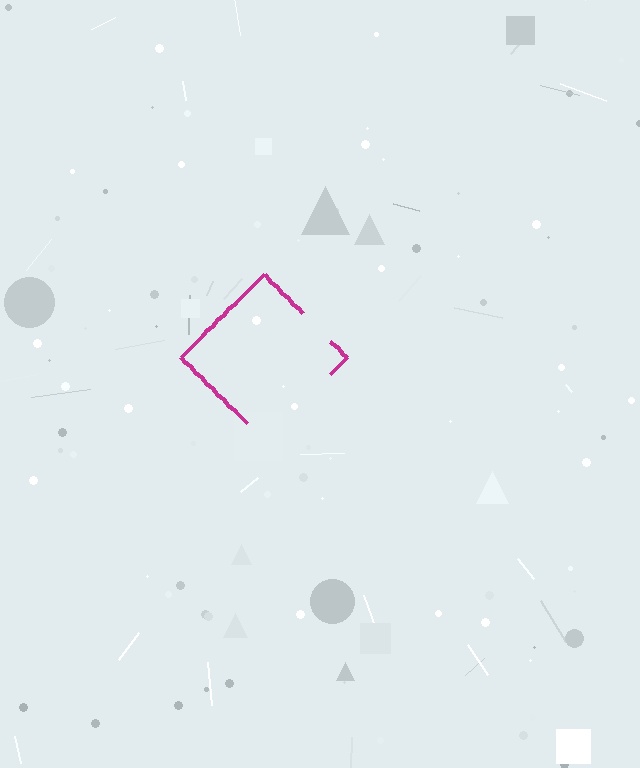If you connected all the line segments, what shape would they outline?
They would outline a diamond.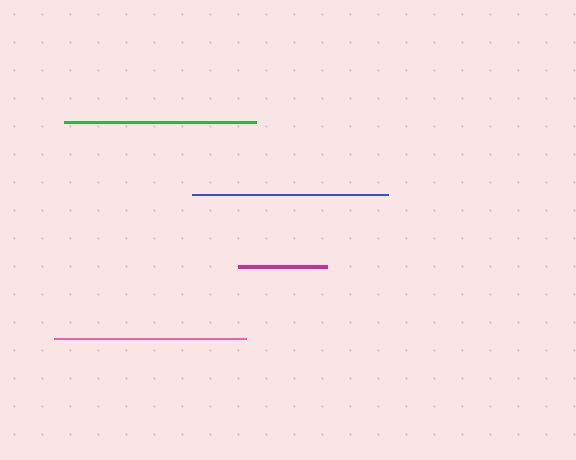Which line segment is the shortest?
The magenta line is the shortest at approximately 89 pixels.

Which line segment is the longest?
The blue line is the longest at approximately 195 pixels.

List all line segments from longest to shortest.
From longest to shortest: blue, green, pink, magenta.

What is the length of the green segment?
The green segment is approximately 192 pixels long.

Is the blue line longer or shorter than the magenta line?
The blue line is longer than the magenta line.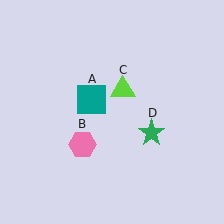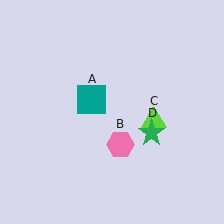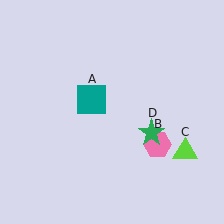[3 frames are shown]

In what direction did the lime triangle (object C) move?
The lime triangle (object C) moved down and to the right.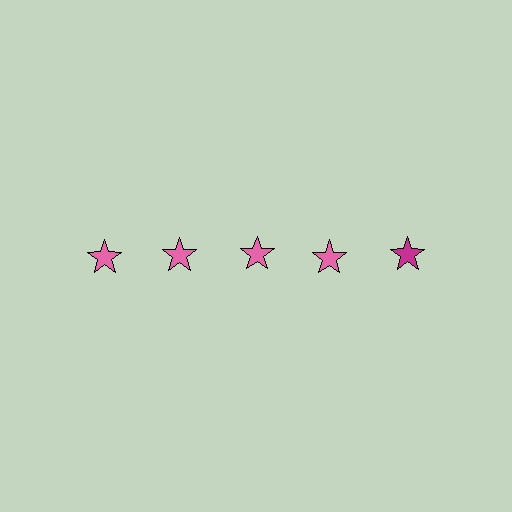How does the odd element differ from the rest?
It has a different color: magenta instead of pink.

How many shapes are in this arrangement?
There are 5 shapes arranged in a grid pattern.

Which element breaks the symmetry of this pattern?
The magenta star in the top row, rightmost column breaks the symmetry. All other shapes are pink stars.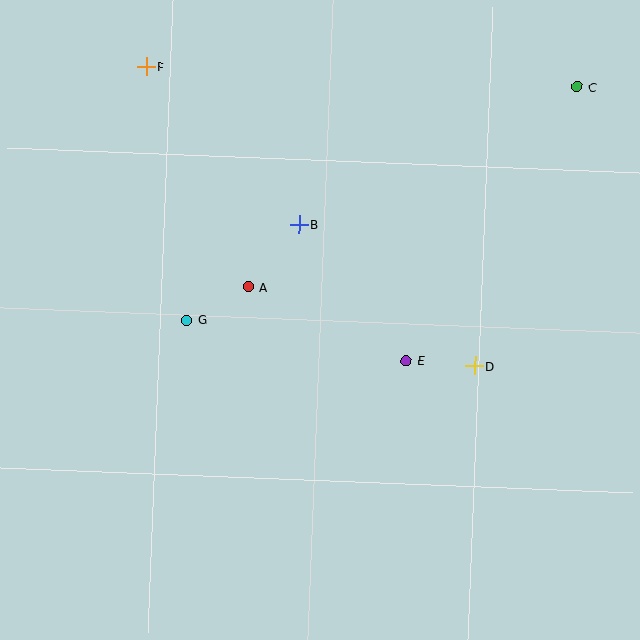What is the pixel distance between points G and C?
The distance between G and C is 455 pixels.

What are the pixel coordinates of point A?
Point A is at (248, 287).